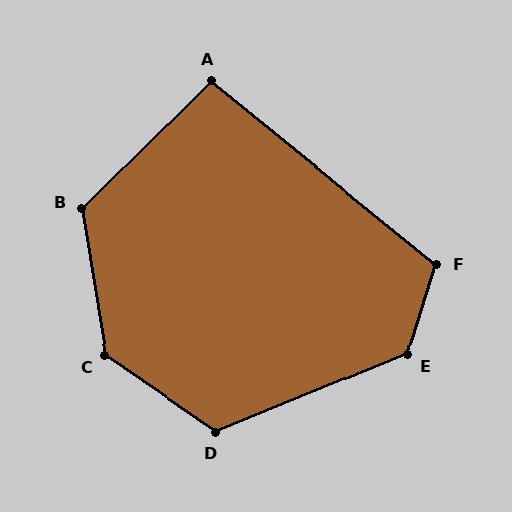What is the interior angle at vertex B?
Approximately 125 degrees (obtuse).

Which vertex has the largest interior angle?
C, at approximately 134 degrees.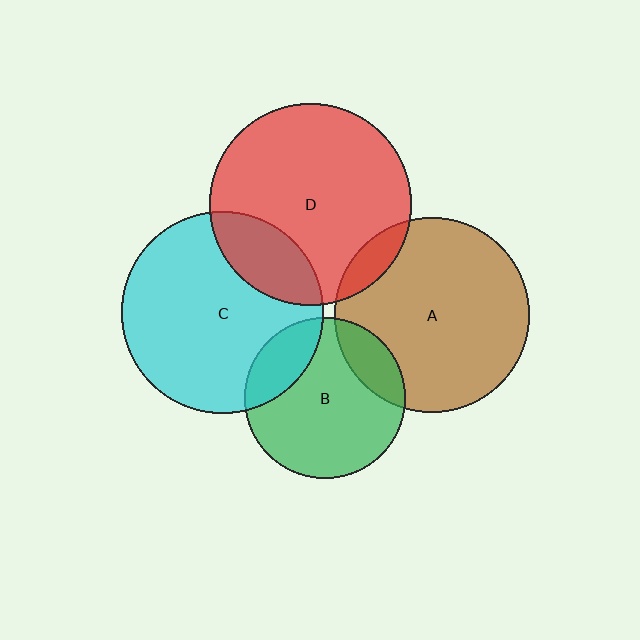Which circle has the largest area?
Circle C (cyan).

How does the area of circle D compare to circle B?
Approximately 1.6 times.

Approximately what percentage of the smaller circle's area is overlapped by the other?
Approximately 15%.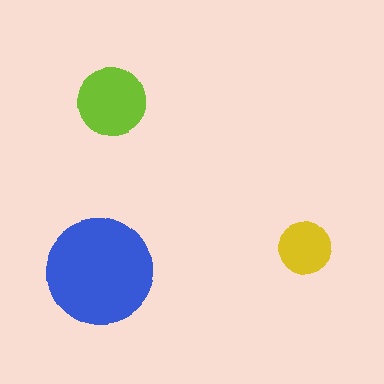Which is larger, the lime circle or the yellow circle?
The lime one.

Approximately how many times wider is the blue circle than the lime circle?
About 1.5 times wider.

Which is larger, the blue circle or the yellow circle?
The blue one.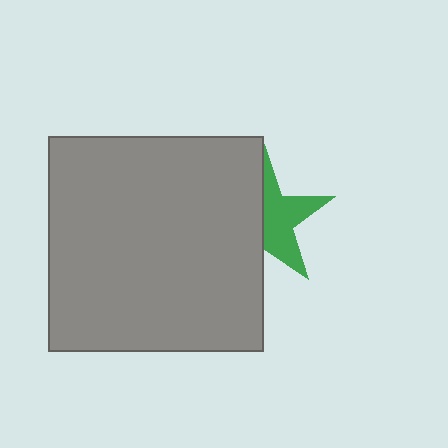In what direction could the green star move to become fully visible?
The green star could move right. That would shift it out from behind the gray square entirely.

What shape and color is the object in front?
The object in front is a gray square.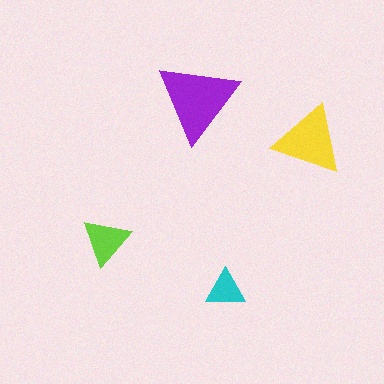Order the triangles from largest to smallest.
the purple one, the yellow one, the lime one, the cyan one.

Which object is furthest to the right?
The yellow triangle is rightmost.